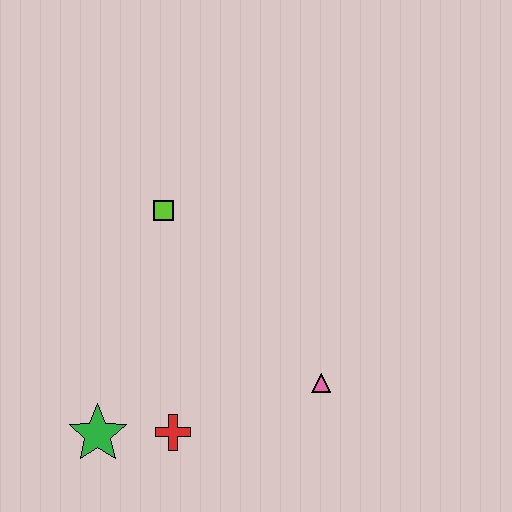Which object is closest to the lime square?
The red cross is closest to the lime square.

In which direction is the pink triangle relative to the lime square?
The pink triangle is below the lime square.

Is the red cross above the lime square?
No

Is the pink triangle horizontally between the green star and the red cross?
No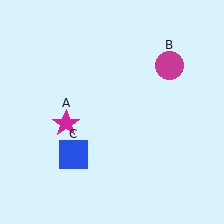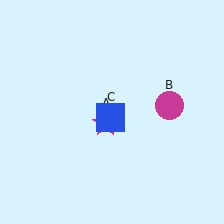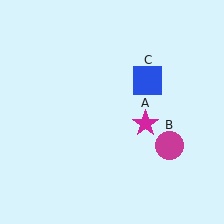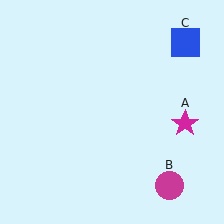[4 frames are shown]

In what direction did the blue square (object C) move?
The blue square (object C) moved up and to the right.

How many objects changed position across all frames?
3 objects changed position: magenta star (object A), magenta circle (object B), blue square (object C).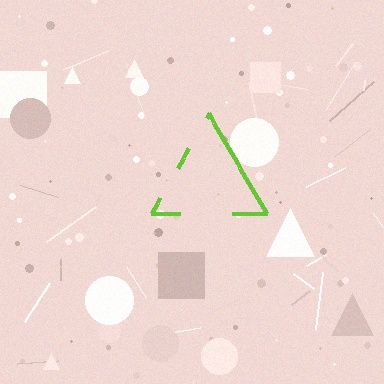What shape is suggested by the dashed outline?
The dashed outline suggests a triangle.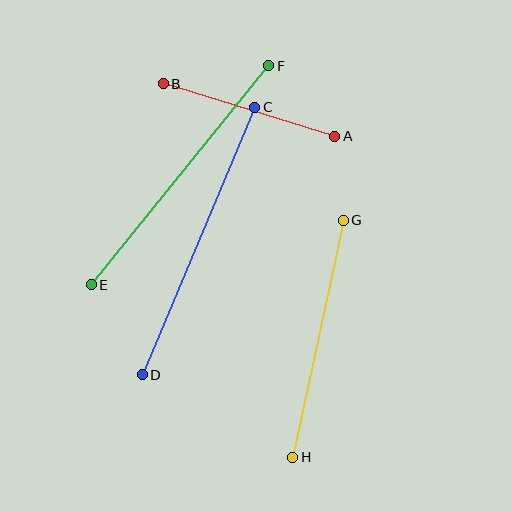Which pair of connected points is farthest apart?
Points C and D are farthest apart.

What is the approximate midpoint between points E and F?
The midpoint is at approximately (180, 175) pixels.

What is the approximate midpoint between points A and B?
The midpoint is at approximately (249, 110) pixels.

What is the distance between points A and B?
The distance is approximately 179 pixels.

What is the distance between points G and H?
The distance is approximately 243 pixels.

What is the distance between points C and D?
The distance is approximately 290 pixels.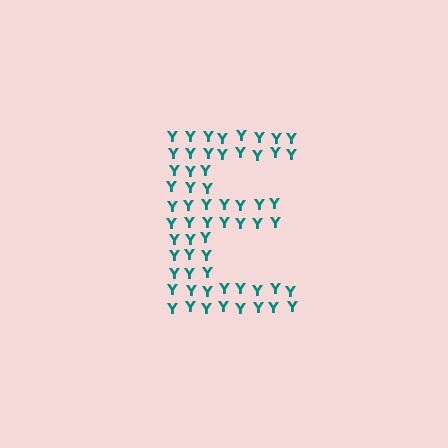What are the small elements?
The small elements are letter Y's.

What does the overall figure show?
The overall figure shows the letter E.